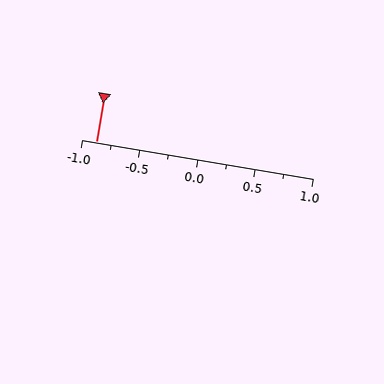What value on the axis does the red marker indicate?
The marker indicates approximately -0.88.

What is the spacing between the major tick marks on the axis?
The major ticks are spaced 0.5 apart.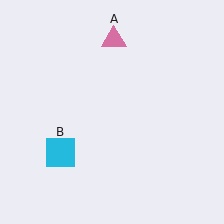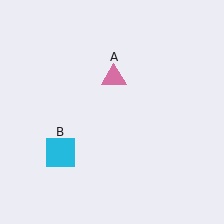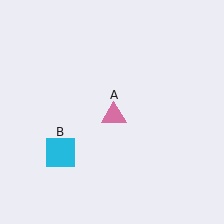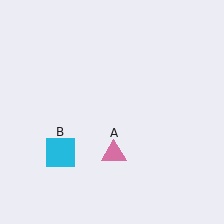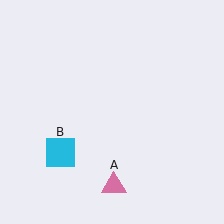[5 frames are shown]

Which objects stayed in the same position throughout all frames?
Cyan square (object B) remained stationary.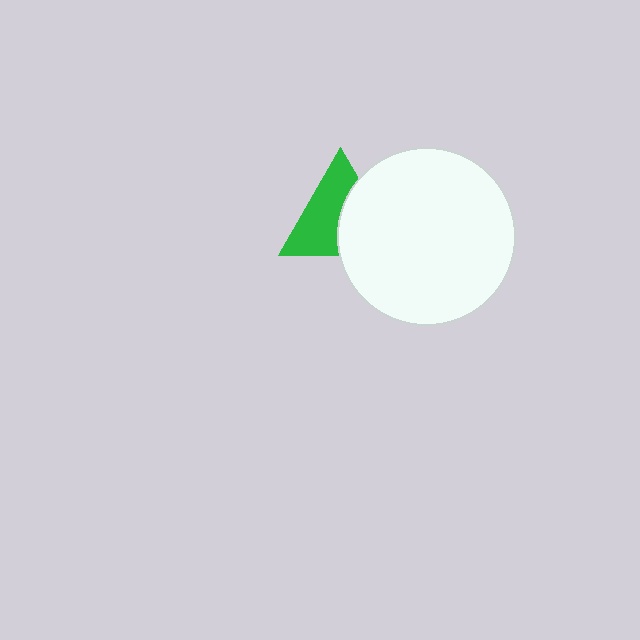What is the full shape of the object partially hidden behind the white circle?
The partially hidden object is a green triangle.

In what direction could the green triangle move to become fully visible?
The green triangle could move left. That would shift it out from behind the white circle entirely.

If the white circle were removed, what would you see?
You would see the complete green triangle.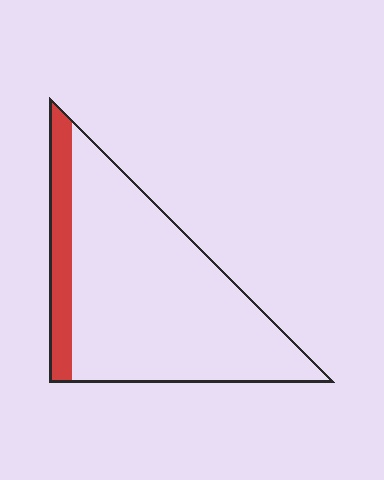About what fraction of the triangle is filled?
About one sixth (1/6).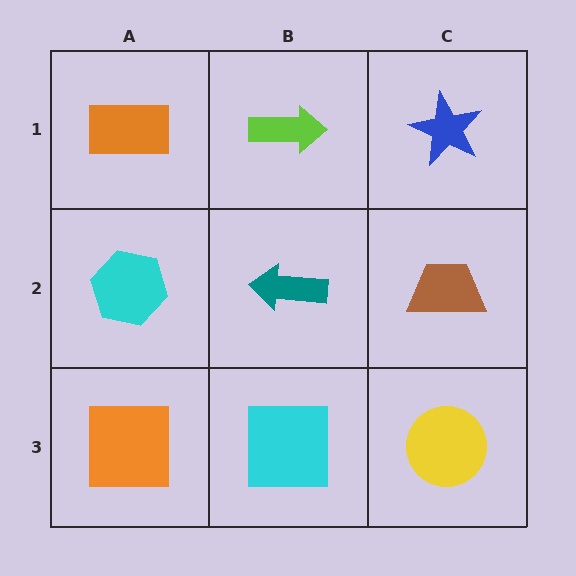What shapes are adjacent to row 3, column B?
A teal arrow (row 2, column B), an orange square (row 3, column A), a yellow circle (row 3, column C).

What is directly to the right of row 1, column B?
A blue star.